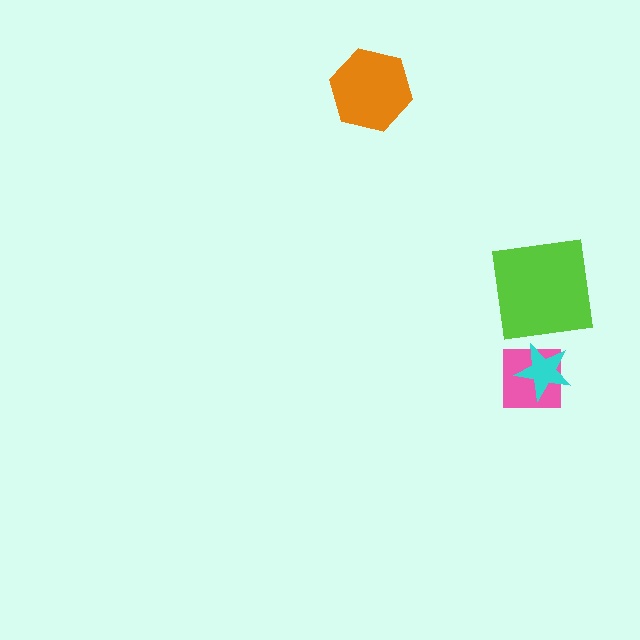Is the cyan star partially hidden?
No, no other shape covers it.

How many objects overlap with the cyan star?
1 object overlaps with the cyan star.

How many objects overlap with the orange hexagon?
0 objects overlap with the orange hexagon.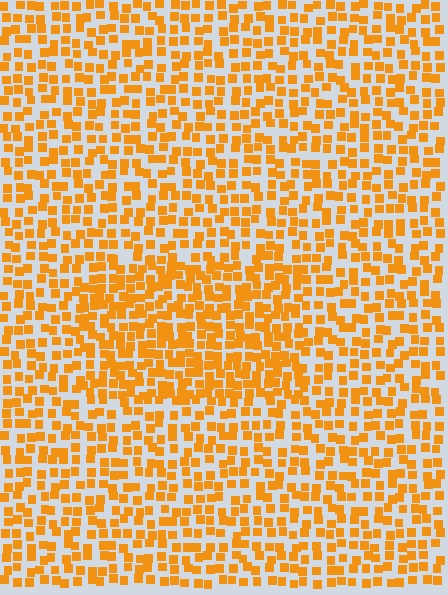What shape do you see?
I see a rectangle.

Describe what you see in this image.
The image contains small orange elements arranged at two different densities. A rectangle-shaped region is visible where the elements are more densely packed than the surrounding area.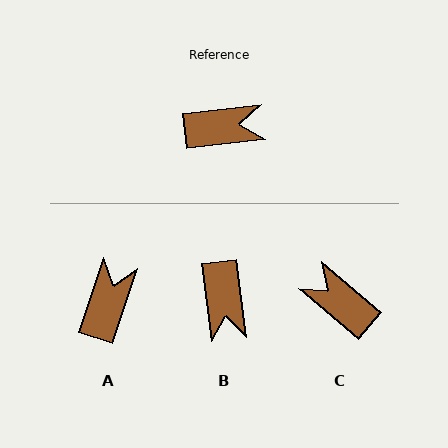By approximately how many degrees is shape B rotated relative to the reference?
Approximately 90 degrees clockwise.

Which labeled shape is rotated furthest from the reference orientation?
C, about 133 degrees away.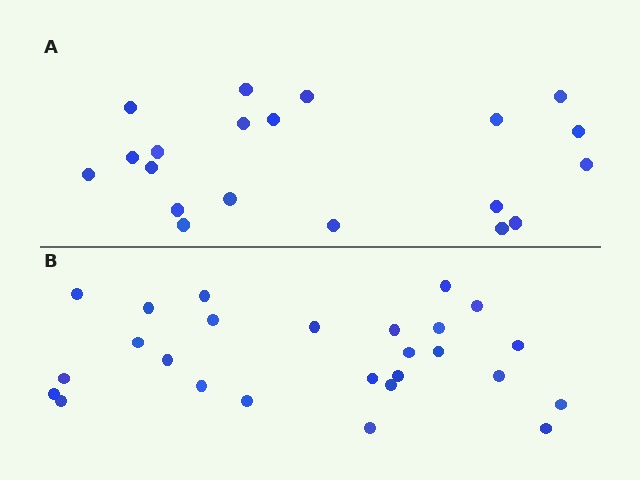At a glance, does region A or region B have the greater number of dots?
Region B (the bottom region) has more dots.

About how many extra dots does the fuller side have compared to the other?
Region B has about 6 more dots than region A.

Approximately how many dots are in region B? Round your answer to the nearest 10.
About 30 dots. (The exact count is 26, which rounds to 30.)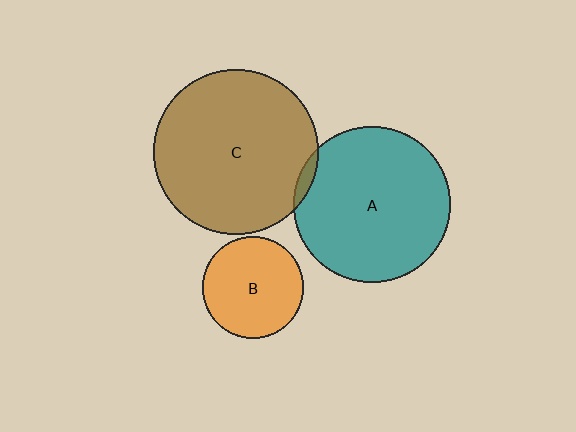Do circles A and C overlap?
Yes.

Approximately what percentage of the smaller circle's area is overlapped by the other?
Approximately 5%.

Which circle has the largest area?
Circle C (brown).